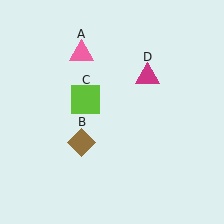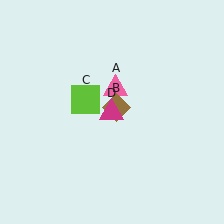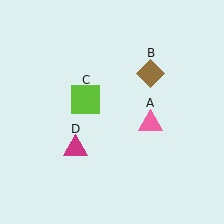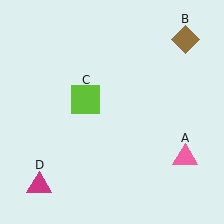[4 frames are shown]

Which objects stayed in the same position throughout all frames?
Lime square (object C) remained stationary.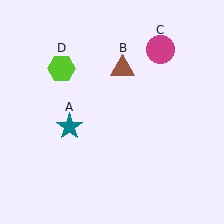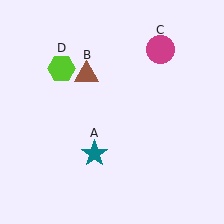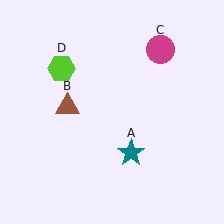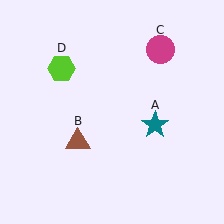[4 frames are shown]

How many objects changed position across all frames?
2 objects changed position: teal star (object A), brown triangle (object B).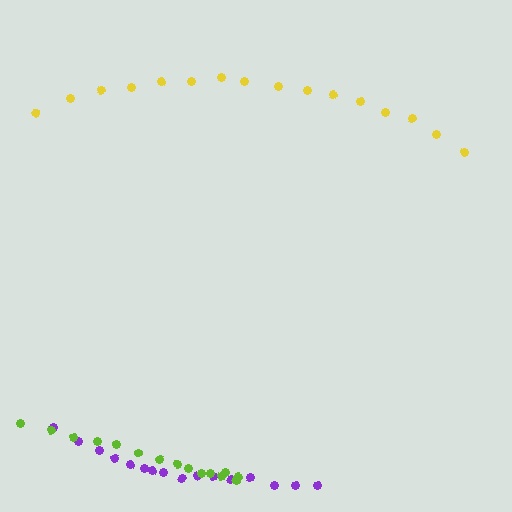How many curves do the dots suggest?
There are 3 distinct paths.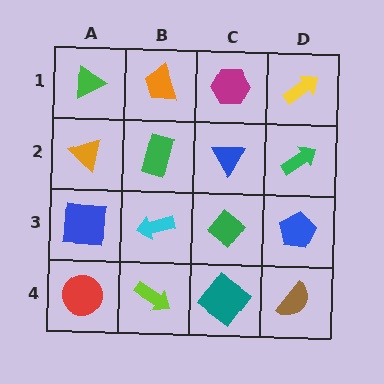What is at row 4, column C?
A teal diamond.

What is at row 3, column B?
A cyan arrow.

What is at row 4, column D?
A brown semicircle.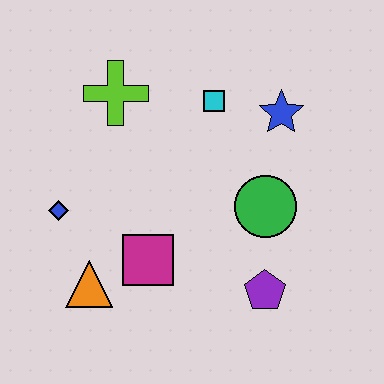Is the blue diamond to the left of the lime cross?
Yes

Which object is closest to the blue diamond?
The orange triangle is closest to the blue diamond.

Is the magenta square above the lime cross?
No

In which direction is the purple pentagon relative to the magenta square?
The purple pentagon is to the right of the magenta square.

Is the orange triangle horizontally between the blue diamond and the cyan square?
Yes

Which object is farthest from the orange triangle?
The blue star is farthest from the orange triangle.